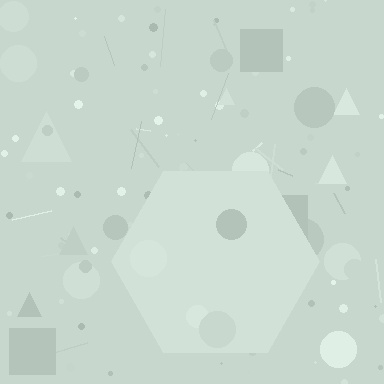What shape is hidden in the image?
A hexagon is hidden in the image.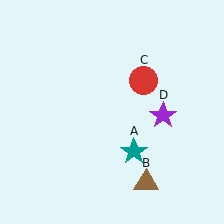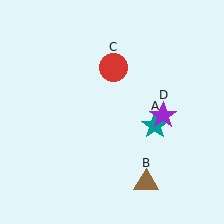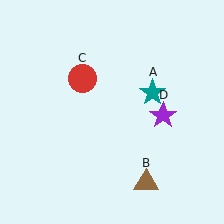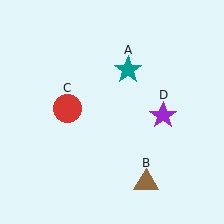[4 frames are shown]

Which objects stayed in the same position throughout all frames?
Brown triangle (object B) and purple star (object D) remained stationary.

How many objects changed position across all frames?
2 objects changed position: teal star (object A), red circle (object C).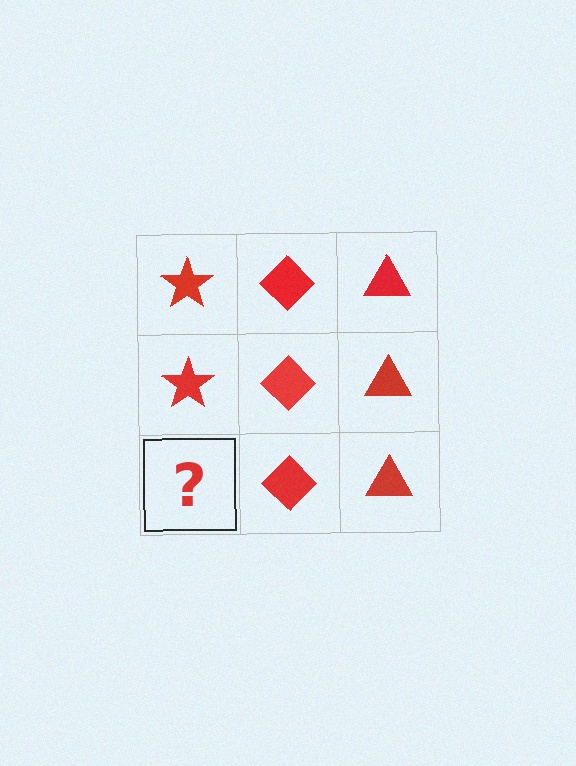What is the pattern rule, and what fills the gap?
The rule is that each column has a consistent shape. The gap should be filled with a red star.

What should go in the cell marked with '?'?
The missing cell should contain a red star.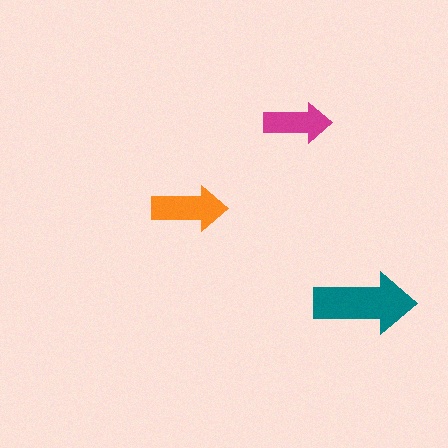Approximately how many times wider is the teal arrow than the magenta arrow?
About 1.5 times wider.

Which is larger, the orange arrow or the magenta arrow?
The orange one.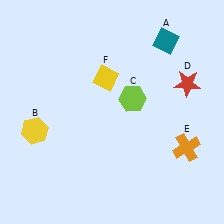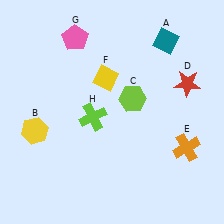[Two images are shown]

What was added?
A pink pentagon (G), a lime cross (H) were added in Image 2.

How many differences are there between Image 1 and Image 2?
There are 2 differences between the two images.